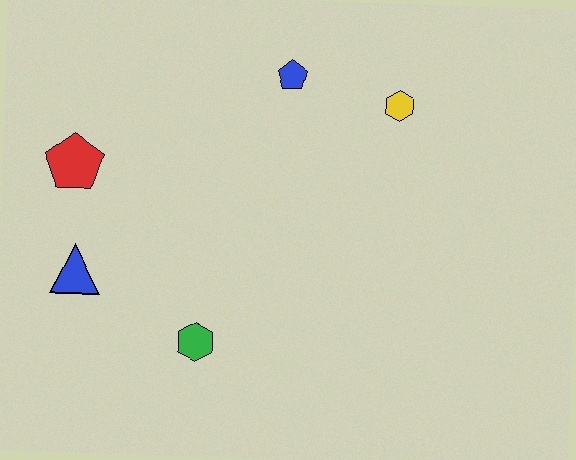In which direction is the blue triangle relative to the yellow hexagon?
The blue triangle is to the left of the yellow hexagon.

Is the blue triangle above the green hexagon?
Yes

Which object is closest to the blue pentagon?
The yellow hexagon is closest to the blue pentagon.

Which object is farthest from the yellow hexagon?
The blue triangle is farthest from the yellow hexagon.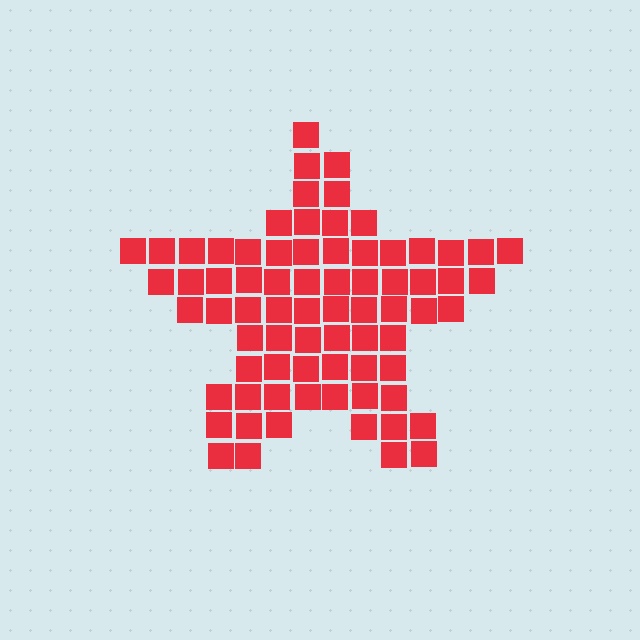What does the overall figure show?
The overall figure shows a star.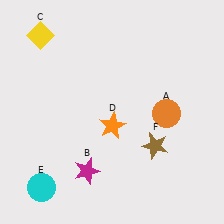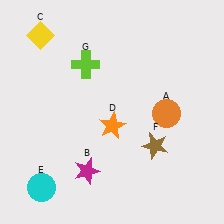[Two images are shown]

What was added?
A lime cross (G) was added in Image 2.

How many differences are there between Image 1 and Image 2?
There is 1 difference between the two images.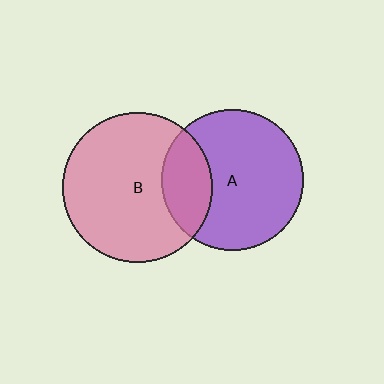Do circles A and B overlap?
Yes.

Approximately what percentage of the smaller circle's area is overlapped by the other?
Approximately 25%.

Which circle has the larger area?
Circle B (pink).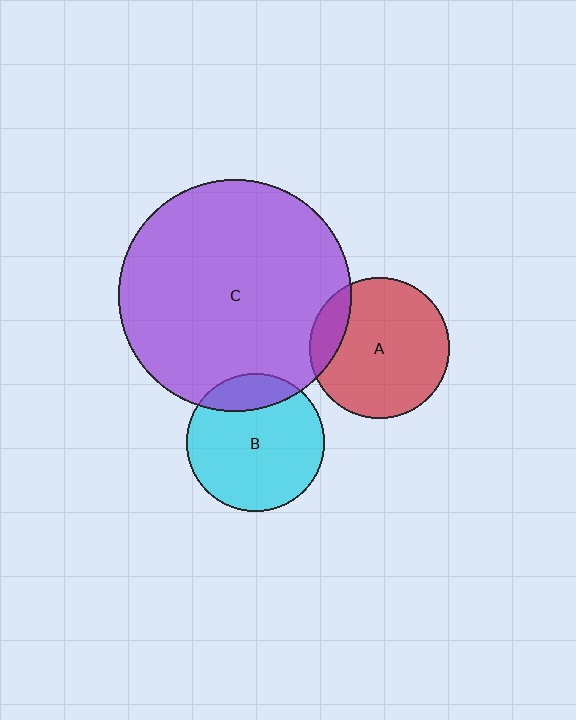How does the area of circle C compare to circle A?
Approximately 2.7 times.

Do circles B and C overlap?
Yes.